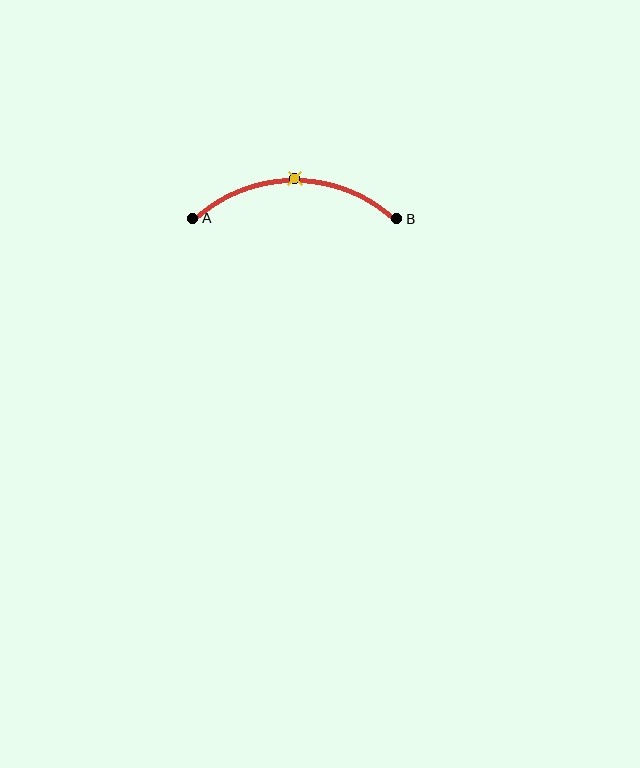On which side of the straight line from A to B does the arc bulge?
The arc bulges above the straight line connecting A and B.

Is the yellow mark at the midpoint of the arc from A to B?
Yes. The yellow mark lies on the arc at equal arc-length from both A and B — it is the arc midpoint.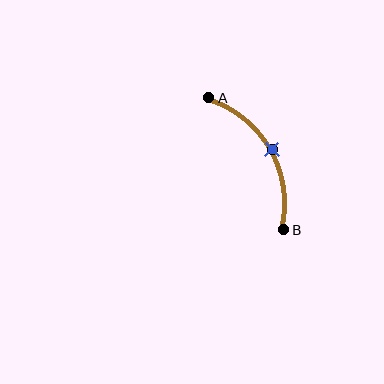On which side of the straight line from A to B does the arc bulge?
The arc bulges to the right of the straight line connecting A and B.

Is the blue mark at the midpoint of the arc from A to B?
Yes. The blue mark lies on the arc at equal arc-length from both A and B — it is the arc midpoint.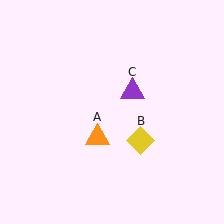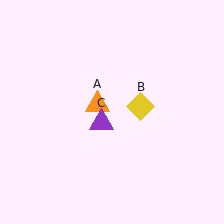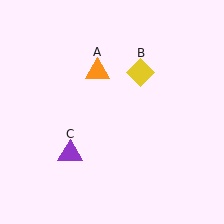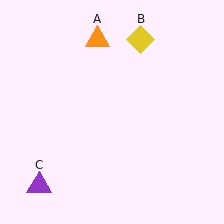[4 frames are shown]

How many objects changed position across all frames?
3 objects changed position: orange triangle (object A), yellow diamond (object B), purple triangle (object C).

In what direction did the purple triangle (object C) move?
The purple triangle (object C) moved down and to the left.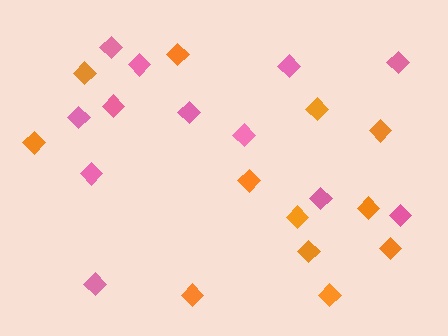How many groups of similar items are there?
There are 2 groups: one group of pink diamonds (12) and one group of orange diamonds (12).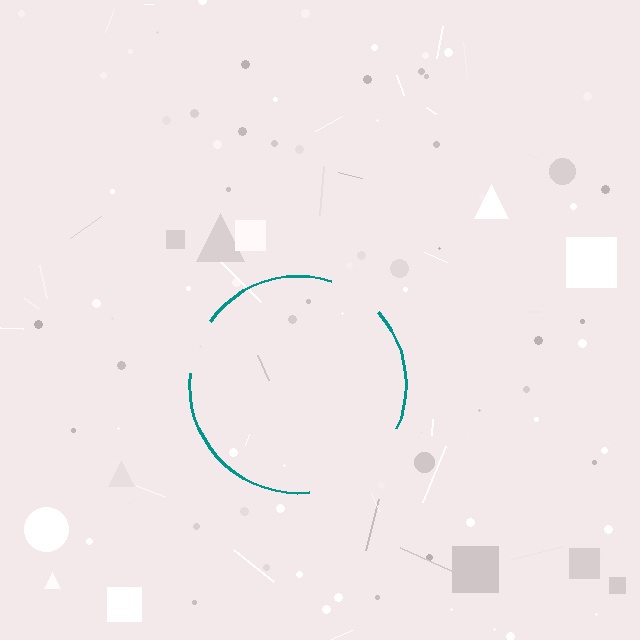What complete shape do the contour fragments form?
The contour fragments form a circle.